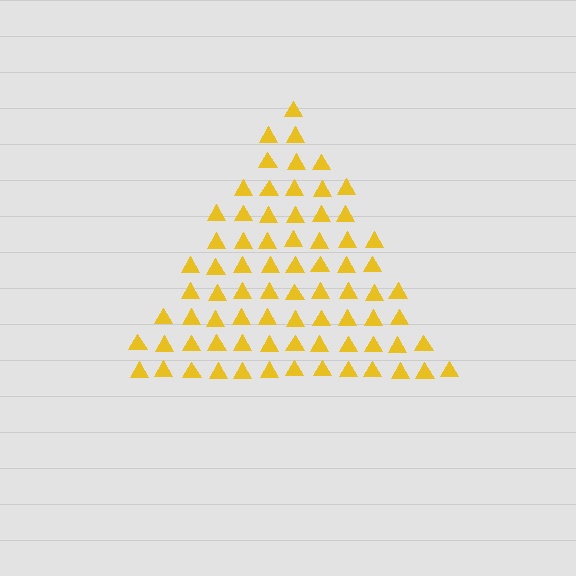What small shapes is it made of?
It is made of small triangles.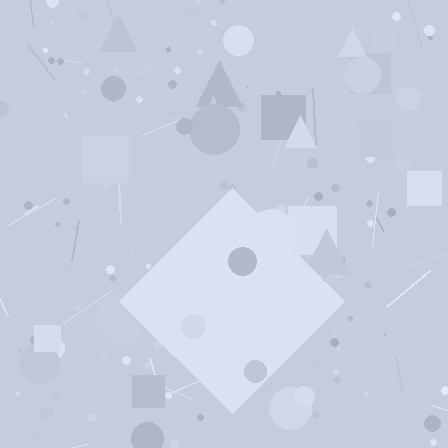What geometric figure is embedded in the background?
A diamond is embedded in the background.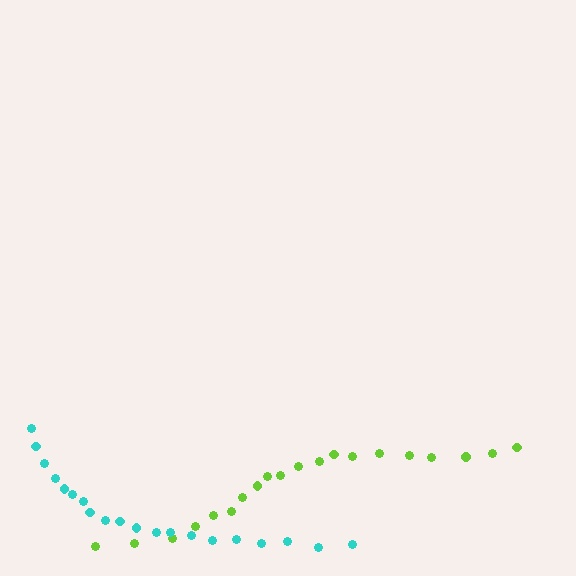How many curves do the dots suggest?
There are 2 distinct paths.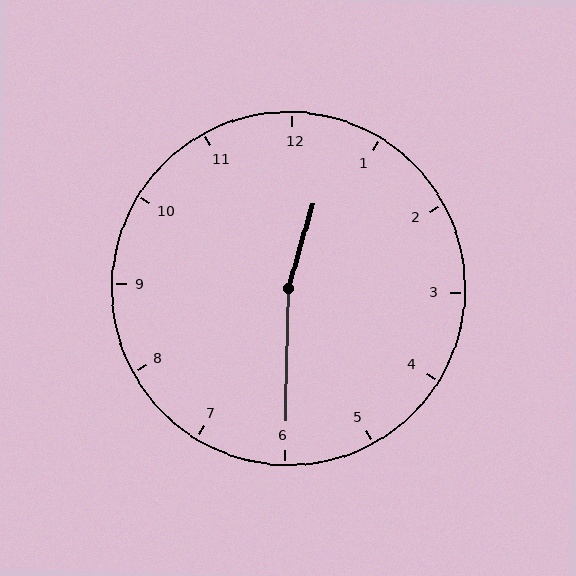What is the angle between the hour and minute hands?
Approximately 165 degrees.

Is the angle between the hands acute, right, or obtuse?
It is obtuse.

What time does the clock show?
12:30.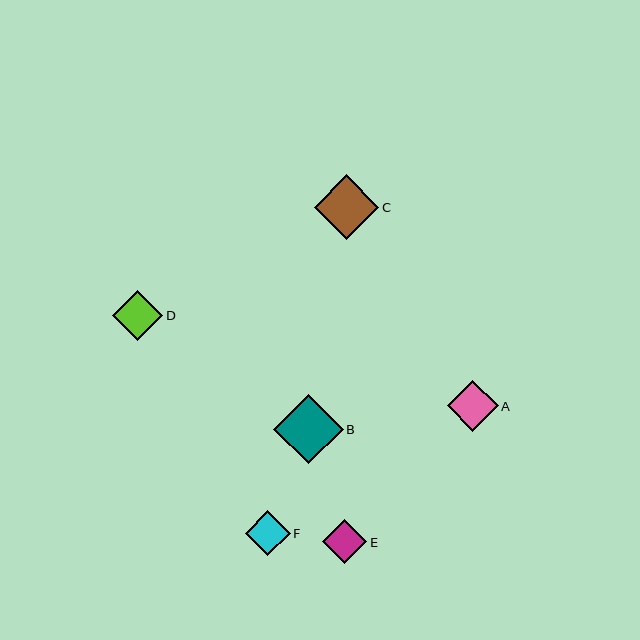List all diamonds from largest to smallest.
From largest to smallest: B, C, A, D, F, E.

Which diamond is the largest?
Diamond B is the largest with a size of approximately 70 pixels.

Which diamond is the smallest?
Diamond E is the smallest with a size of approximately 45 pixels.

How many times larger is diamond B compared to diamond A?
Diamond B is approximately 1.4 times the size of diamond A.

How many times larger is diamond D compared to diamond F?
Diamond D is approximately 1.1 times the size of diamond F.